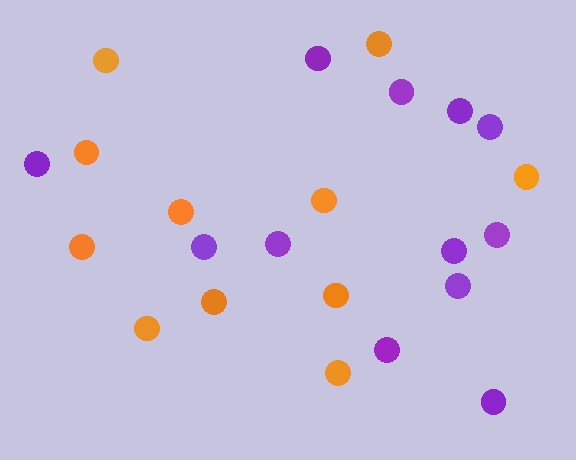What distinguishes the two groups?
There are 2 groups: one group of orange circles (11) and one group of purple circles (12).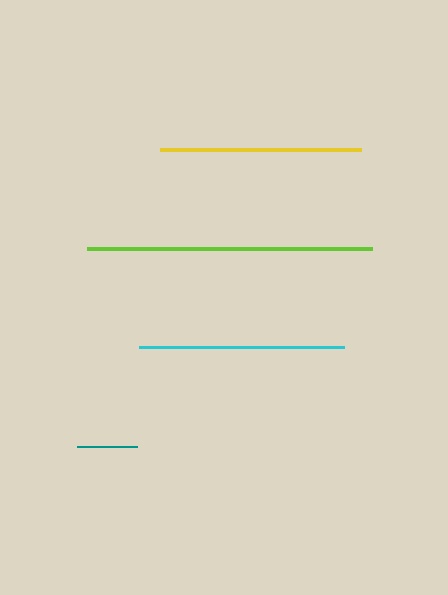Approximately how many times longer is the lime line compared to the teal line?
The lime line is approximately 4.7 times the length of the teal line.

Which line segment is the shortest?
The teal line is the shortest at approximately 60 pixels.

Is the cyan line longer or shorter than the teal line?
The cyan line is longer than the teal line.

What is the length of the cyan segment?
The cyan segment is approximately 204 pixels long.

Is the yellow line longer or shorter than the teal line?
The yellow line is longer than the teal line.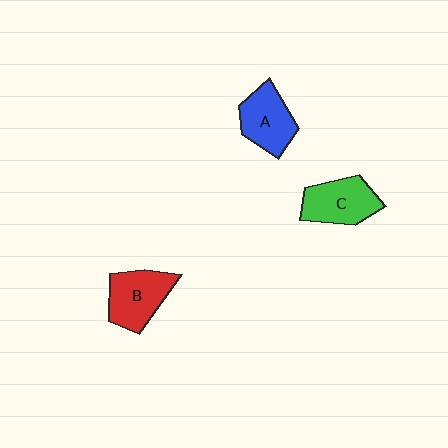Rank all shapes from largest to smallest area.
From largest to smallest: B (red), C (green), A (blue).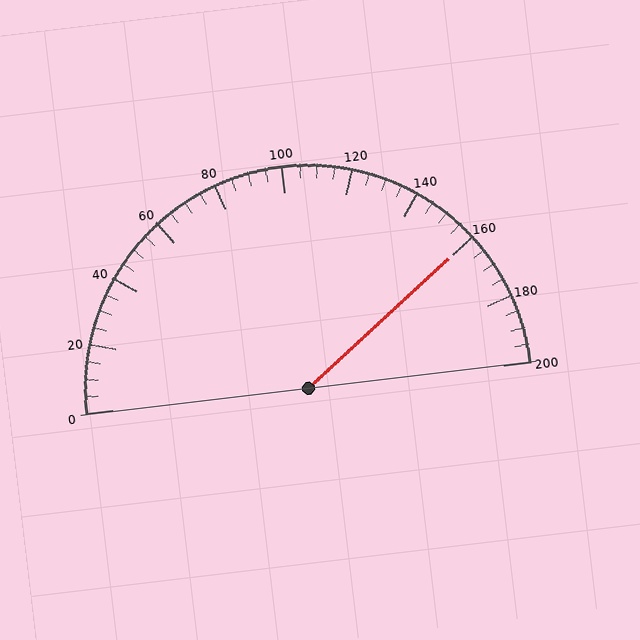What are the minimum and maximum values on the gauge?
The gauge ranges from 0 to 200.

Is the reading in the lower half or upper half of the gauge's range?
The reading is in the upper half of the range (0 to 200).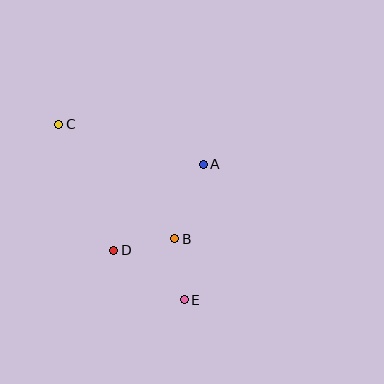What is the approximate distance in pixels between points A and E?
The distance between A and E is approximately 137 pixels.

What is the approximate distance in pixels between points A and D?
The distance between A and D is approximately 124 pixels.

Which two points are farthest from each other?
Points C and E are farthest from each other.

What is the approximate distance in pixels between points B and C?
The distance between B and C is approximately 163 pixels.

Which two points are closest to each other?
Points B and E are closest to each other.